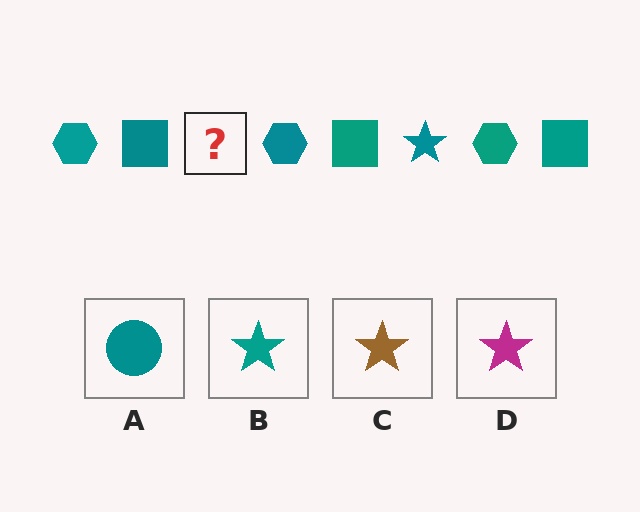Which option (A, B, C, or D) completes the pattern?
B.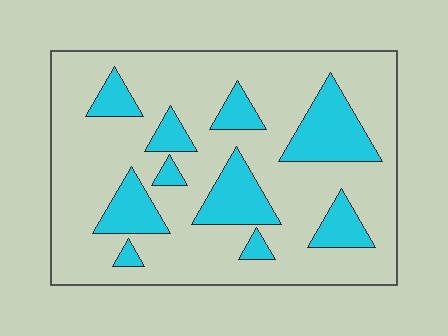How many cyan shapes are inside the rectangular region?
10.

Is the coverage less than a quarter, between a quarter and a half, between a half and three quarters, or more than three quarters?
Less than a quarter.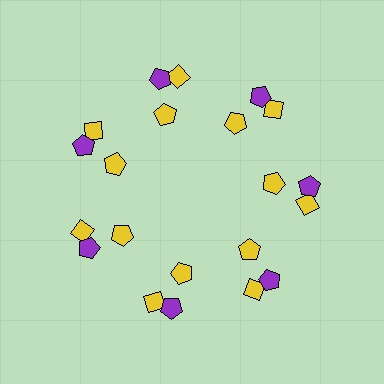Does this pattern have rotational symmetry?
Yes, this pattern has 7-fold rotational symmetry. It looks the same after rotating 51 degrees around the center.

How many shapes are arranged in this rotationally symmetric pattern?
There are 21 shapes, arranged in 7 groups of 3.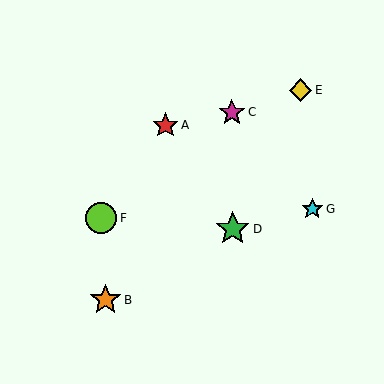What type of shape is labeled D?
Shape D is a green star.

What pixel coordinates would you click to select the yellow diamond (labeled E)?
Click at (301, 90) to select the yellow diamond E.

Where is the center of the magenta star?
The center of the magenta star is at (232, 112).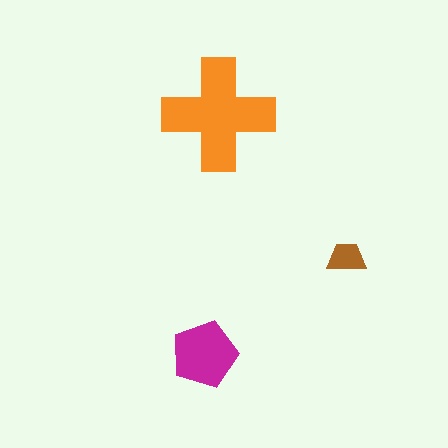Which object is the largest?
The orange cross.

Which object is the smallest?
The brown trapezoid.